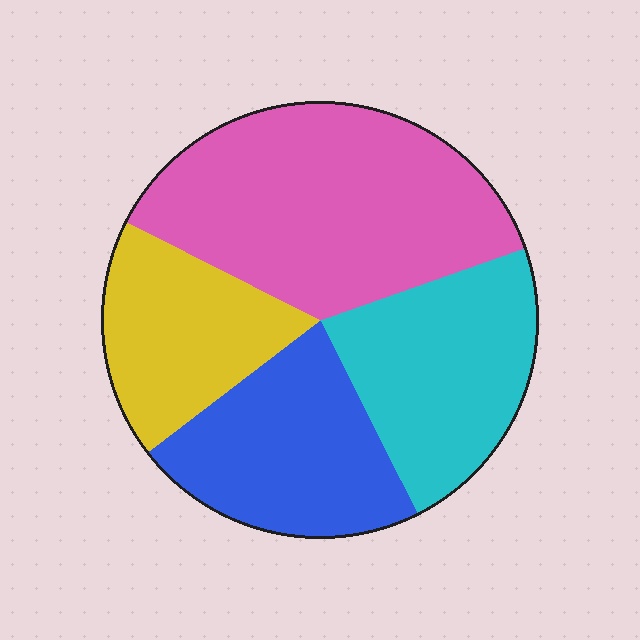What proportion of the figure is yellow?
Yellow takes up about one sixth (1/6) of the figure.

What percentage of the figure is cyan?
Cyan takes up about one quarter (1/4) of the figure.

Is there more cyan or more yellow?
Cyan.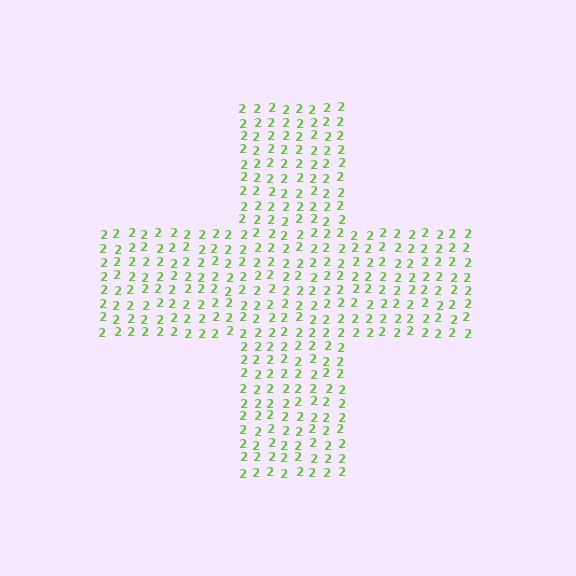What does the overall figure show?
The overall figure shows a cross.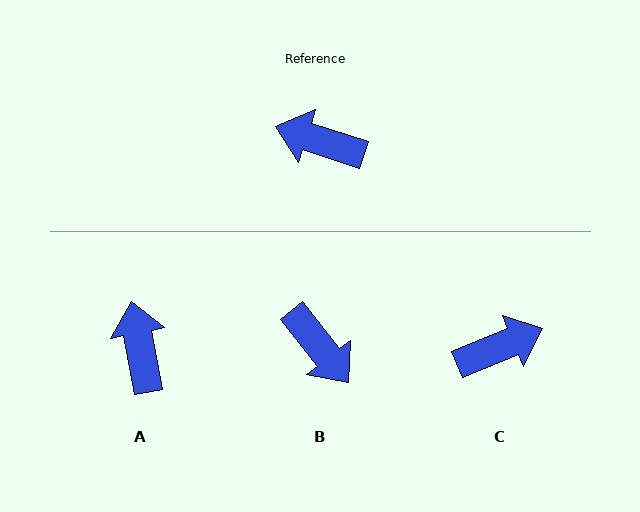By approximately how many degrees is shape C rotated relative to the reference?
Approximately 139 degrees clockwise.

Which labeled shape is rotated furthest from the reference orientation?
B, about 147 degrees away.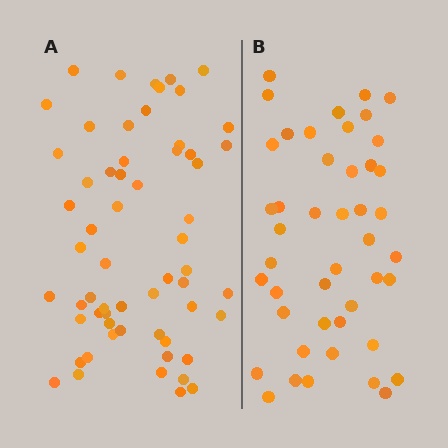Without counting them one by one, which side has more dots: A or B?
Region A (the left region) has more dots.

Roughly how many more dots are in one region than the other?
Region A has approximately 15 more dots than region B.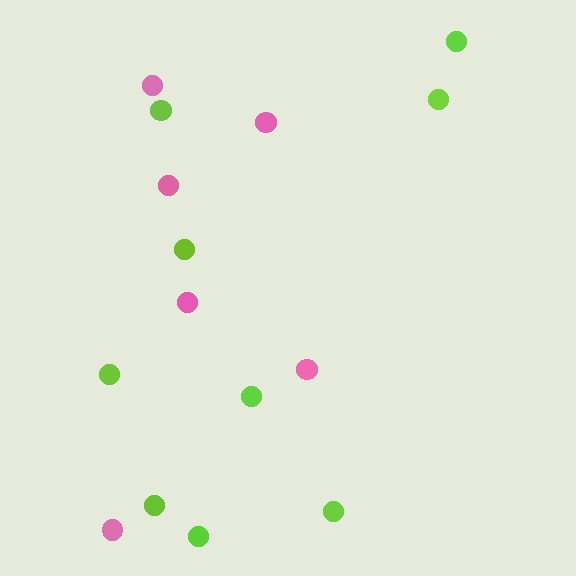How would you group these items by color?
There are 2 groups: one group of pink circles (6) and one group of lime circles (9).